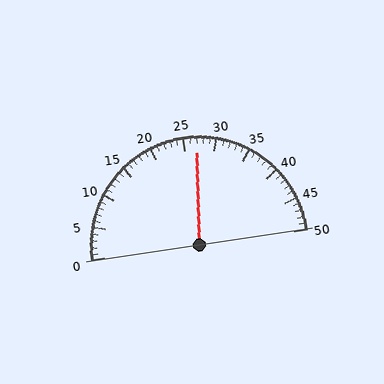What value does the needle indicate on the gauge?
The needle indicates approximately 27.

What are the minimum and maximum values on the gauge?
The gauge ranges from 0 to 50.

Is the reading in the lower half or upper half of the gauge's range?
The reading is in the upper half of the range (0 to 50).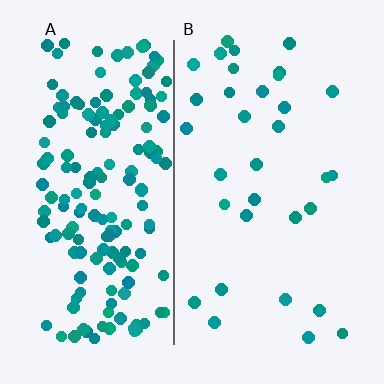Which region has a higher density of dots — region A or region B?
A (the left).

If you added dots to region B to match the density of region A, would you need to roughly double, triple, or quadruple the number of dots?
Approximately quadruple.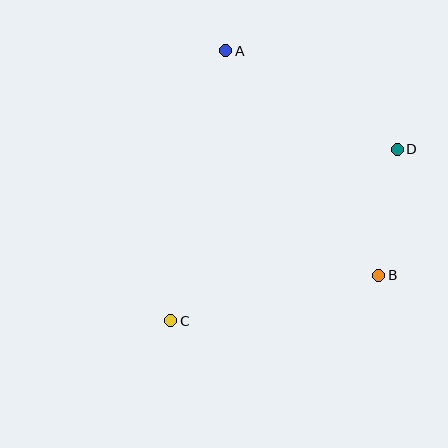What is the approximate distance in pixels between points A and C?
The distance between A and C is approximately 276 pixels.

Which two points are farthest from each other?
Points C and D are farthest from each other.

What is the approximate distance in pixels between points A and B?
The distance between A and B is approximately 271 pixels.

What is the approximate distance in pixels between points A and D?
The distance between A and D is approximately 198 pixels.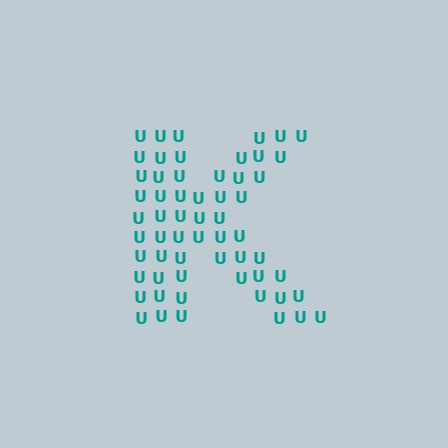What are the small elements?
The small elements are letter U's.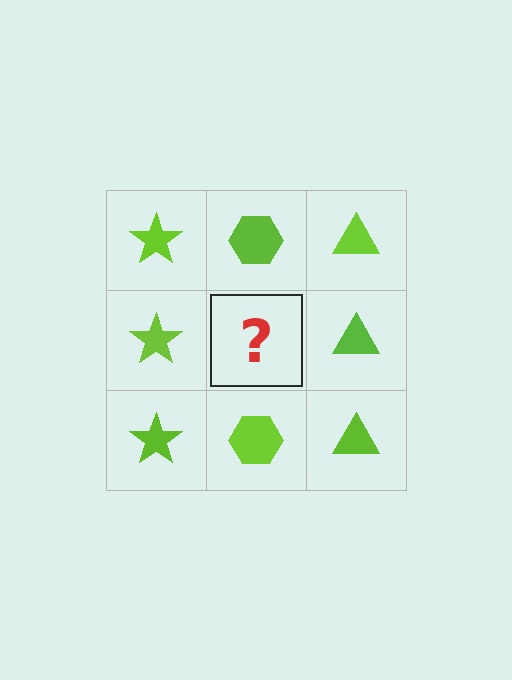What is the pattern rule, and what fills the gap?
The rule is that each column has a consistent shape. The gap should be filled with a lime hexagon.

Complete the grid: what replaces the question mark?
The question mark should be replaced with a lime hexagon.